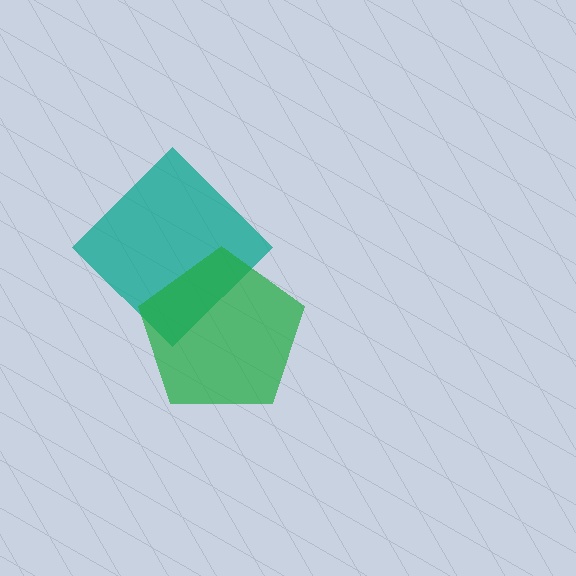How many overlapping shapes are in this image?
There are 2 overlapping shapes in the image.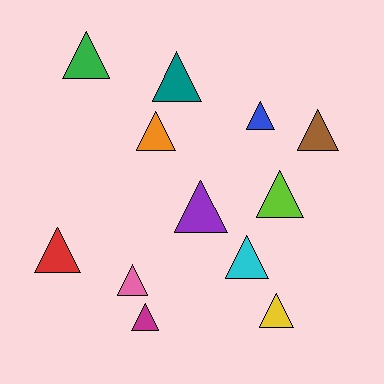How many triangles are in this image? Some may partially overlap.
There are 12 triangles.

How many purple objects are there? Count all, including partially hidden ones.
There is 1 purple object.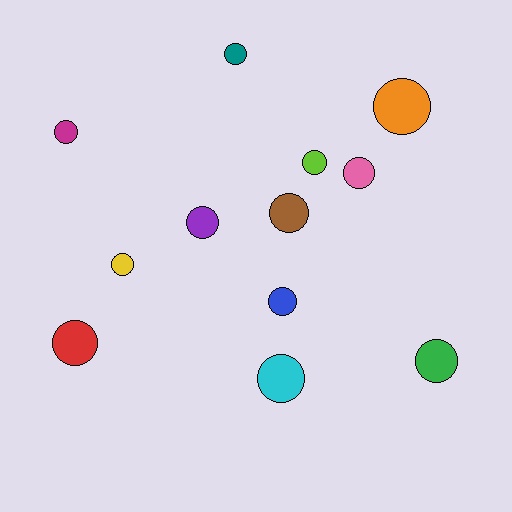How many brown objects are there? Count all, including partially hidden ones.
There is 1 brown object.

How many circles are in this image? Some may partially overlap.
There are 12 circles.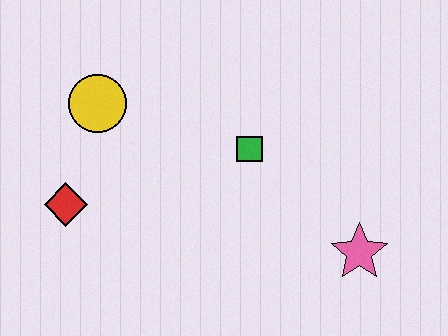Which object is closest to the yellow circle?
The red diamond is closest to the yellow circle.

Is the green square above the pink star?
Yes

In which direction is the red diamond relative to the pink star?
The red diamond is to the left of the pink star.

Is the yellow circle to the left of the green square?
Yes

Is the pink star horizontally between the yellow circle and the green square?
No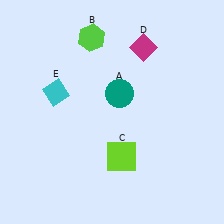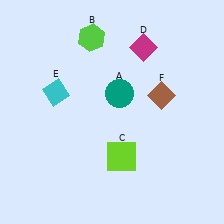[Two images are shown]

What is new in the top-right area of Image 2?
A brown diamond (F) was added in the top-right area of Image 2.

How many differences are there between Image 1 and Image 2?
There is 1 difference between the two images.